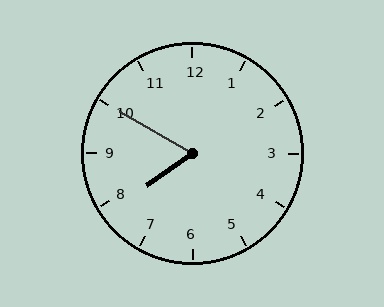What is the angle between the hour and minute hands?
Approximately 65 degrees.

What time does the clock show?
7:50.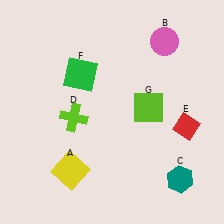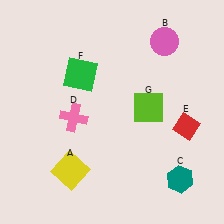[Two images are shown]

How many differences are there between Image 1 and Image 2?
There is 1 difference between the two images.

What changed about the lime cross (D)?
In Image 1, D is lime. In Image 2, it changed to pink.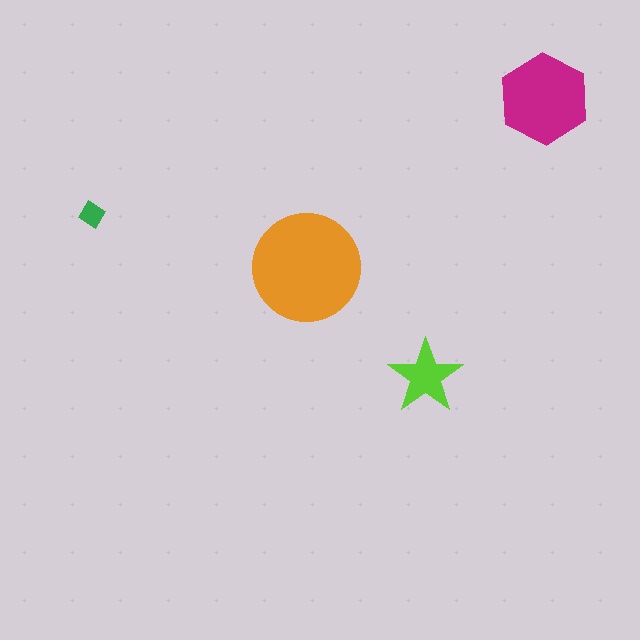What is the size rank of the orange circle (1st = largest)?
1st.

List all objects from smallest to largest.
The green diamond, the lime star, the magenta hexagon, the orange circle.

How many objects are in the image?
There are 4 objects in the image.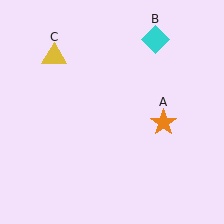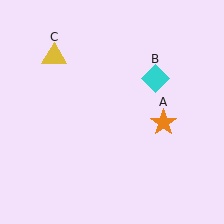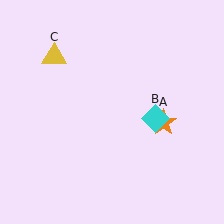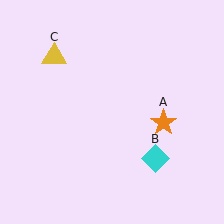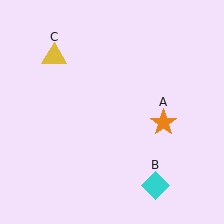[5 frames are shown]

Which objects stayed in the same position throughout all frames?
Orange star (object A) and yellow triangle (object C) remained stationary.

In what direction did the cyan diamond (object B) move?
The cyan diamond (object B) moved down.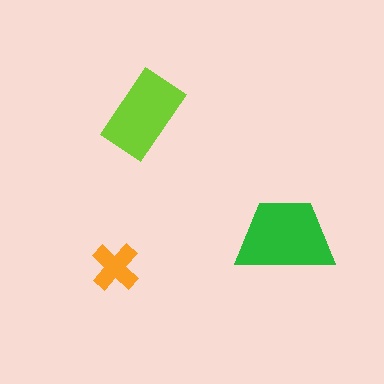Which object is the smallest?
The orange cross.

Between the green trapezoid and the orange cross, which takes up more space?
The green trapezoid.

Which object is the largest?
The green trapezoid.